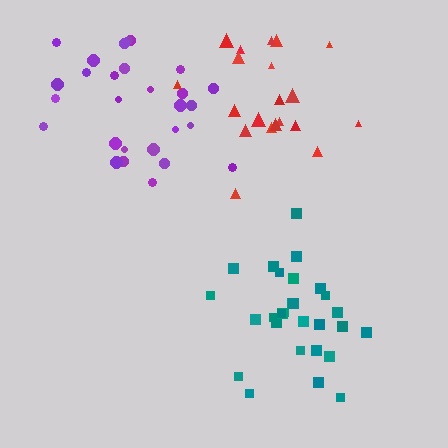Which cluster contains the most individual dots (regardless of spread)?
Teal (29).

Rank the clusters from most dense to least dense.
teal, purple, red.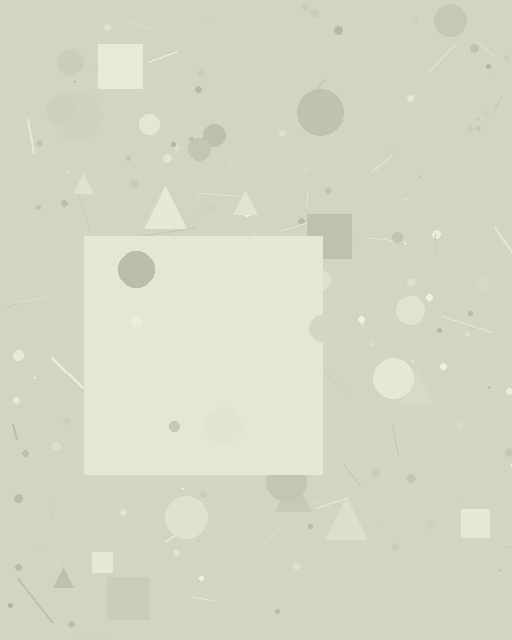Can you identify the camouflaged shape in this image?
The camouflaged shape is a square.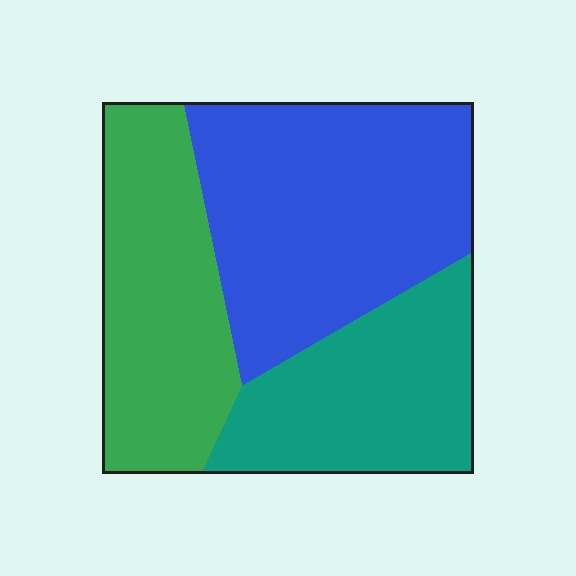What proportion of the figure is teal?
Teal takes up about one quarter (1/4) of the figure.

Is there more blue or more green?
Blue.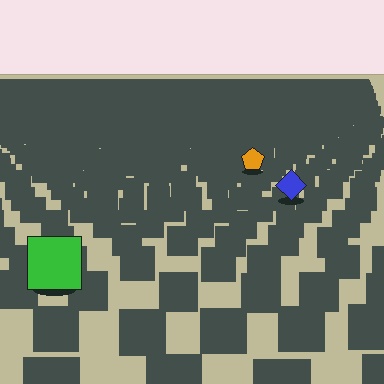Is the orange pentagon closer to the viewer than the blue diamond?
No. The blue diamond is closer — you can tell from the texture gradient: the ground texture is coarser near it.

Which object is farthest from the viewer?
The orange pentagon is farthest from the viewer. It appears smaller and the ground texture around it is denser.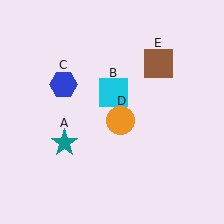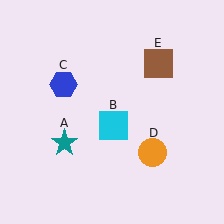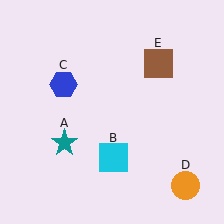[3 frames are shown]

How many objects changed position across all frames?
2 objects changed position: cyan square (object B), orange circle (object D).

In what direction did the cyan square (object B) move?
The cyan square (object B) moved down.